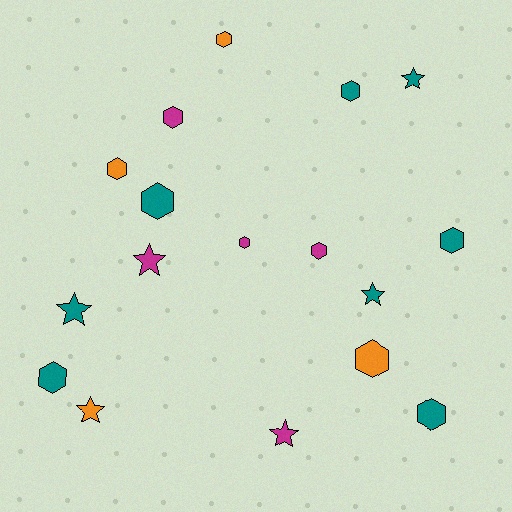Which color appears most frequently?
Teal, with 8 objects.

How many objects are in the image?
There are 17 objects.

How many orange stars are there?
There is 1 orange star.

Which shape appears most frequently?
Hexagon, with 11 objects.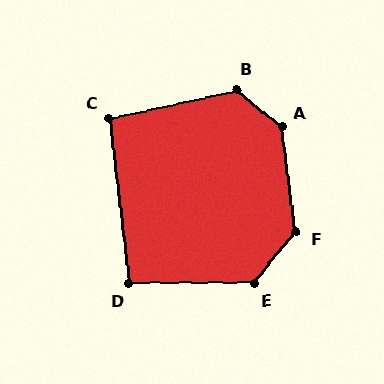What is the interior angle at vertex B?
Approximately 129 degrees (obtuse).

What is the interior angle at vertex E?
Approximately 128 degrees (obtuse).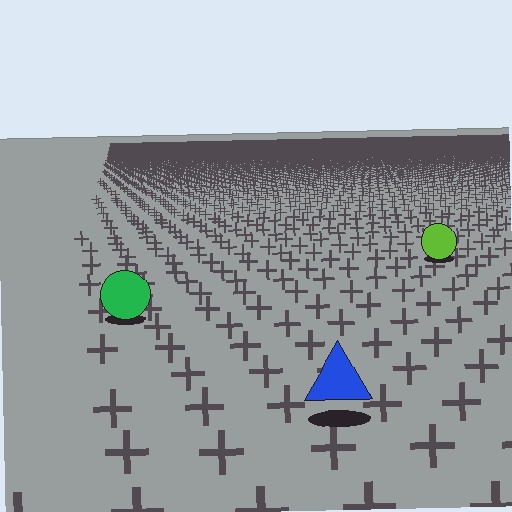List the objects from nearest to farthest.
From nearest to farthest: the blue triangle, the green circle, the lime circle.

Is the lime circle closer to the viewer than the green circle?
No. The green circle is closer — you can tell from the texture gradient: the ground texture is coarser near it.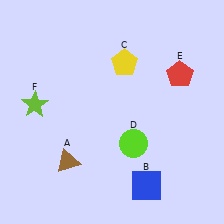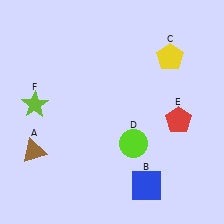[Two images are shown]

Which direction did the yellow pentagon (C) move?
The yellow pentagon (C) moved right.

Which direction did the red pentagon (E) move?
The red pentagon (E) moved down.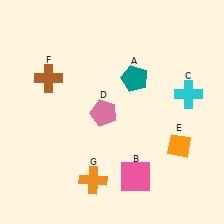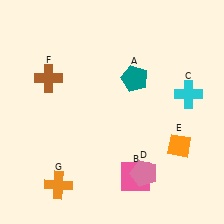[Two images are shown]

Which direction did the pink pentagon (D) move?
The pink pentagon (D) moved down.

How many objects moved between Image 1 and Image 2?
2 objects moved between the two images.